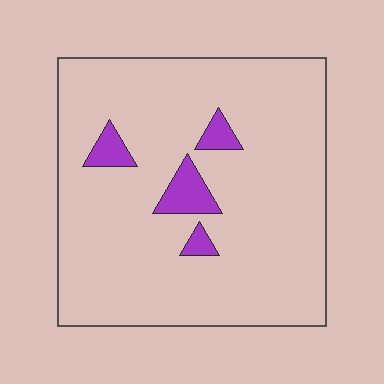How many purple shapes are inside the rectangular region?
4.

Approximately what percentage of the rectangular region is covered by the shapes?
Approximately 5%.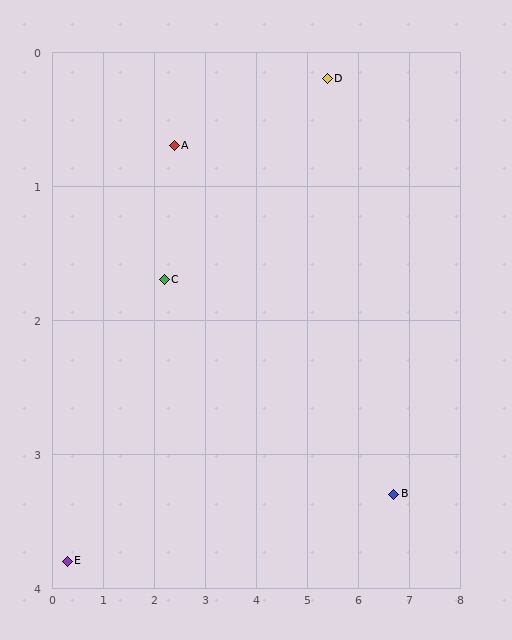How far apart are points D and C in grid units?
Points D and C are about 3.5 grid units apart.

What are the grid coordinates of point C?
Point C is at approximately (2.2, 1.7).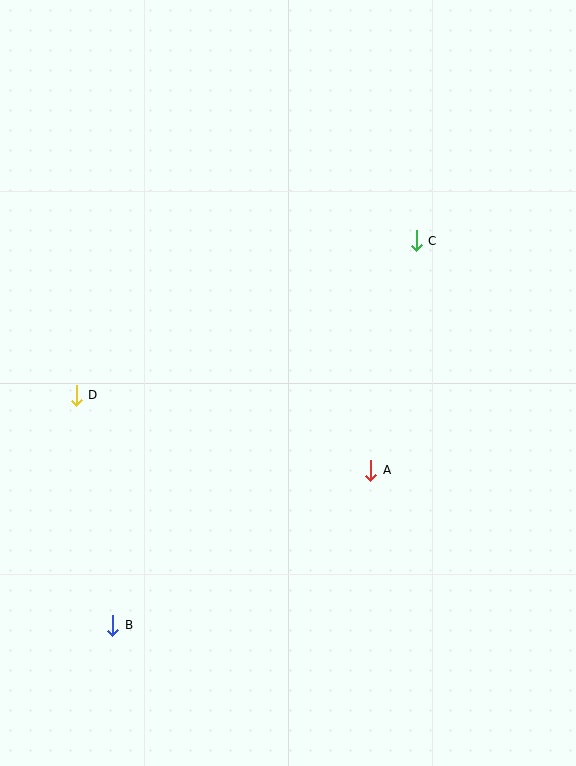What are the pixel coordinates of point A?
Point A is at (371, 470).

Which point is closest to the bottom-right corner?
Point A is closest to the bottom-right corner.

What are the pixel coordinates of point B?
Point B is at (113, 625).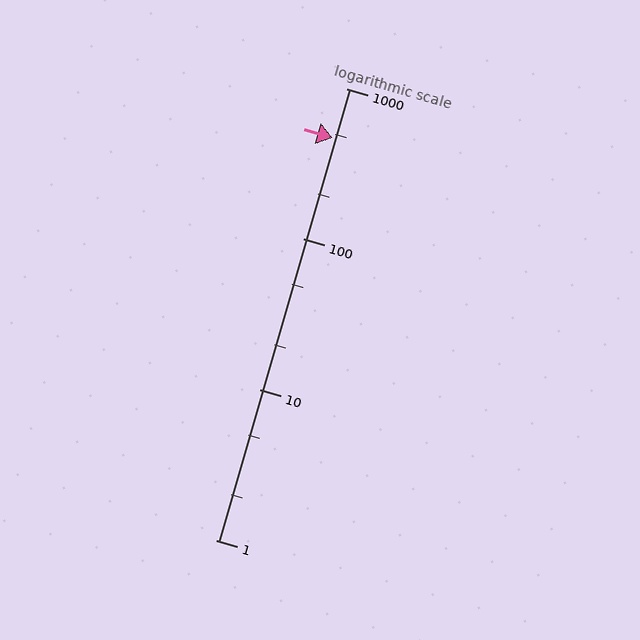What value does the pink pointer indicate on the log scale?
The pointer indicates approximately 470.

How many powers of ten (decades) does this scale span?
The scale spans 3 decades, from 1 to 1000.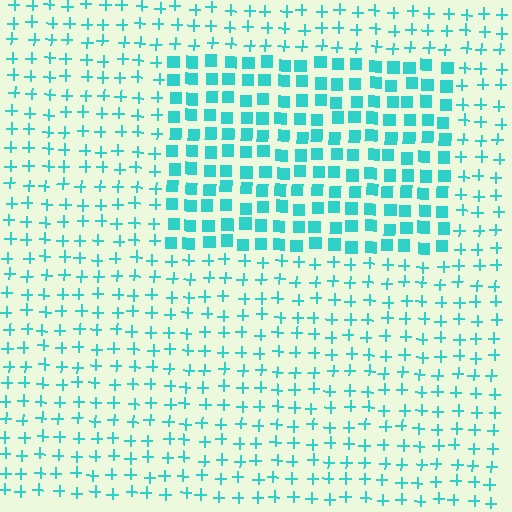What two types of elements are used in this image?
The image uses squares inside the rectangle region and plus signs outside it.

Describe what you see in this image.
The image is filled with small cyan elements arranged in a uniform grid. A rectangle-shaped region contains squares, while the surrounding area contains plus signs. The boundary is defined purely by the change in element shape.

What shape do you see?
I see a rectangle.